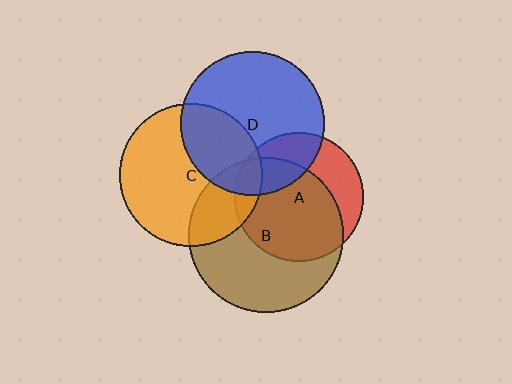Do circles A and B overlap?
Yes.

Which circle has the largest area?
Circle B (brown).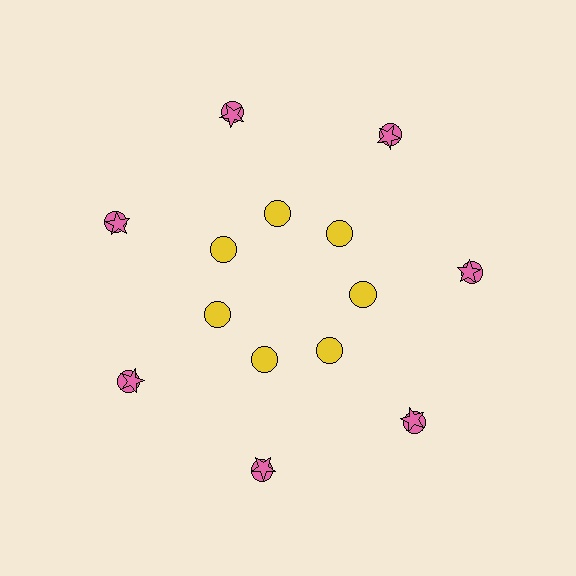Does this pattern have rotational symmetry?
Yes, this pattern has 7-fold rotational symmetry. It looks the same after rotating 51 degrees around the center.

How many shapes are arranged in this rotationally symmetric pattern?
There are 21 shapes, arranged in 7 groups of 3.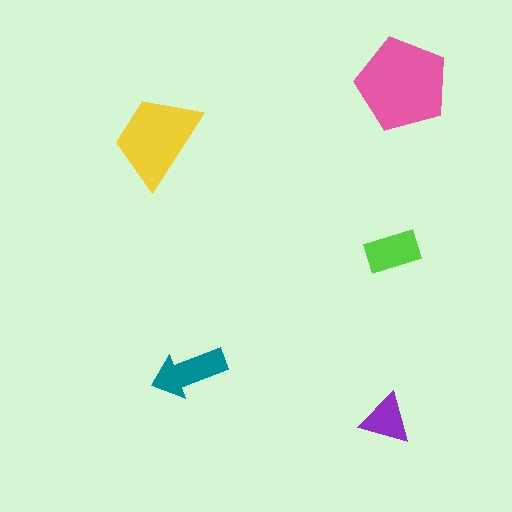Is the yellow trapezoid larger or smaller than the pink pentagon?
Smaller.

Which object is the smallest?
The purple triangle.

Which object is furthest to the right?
The pink pentagon is rightmost.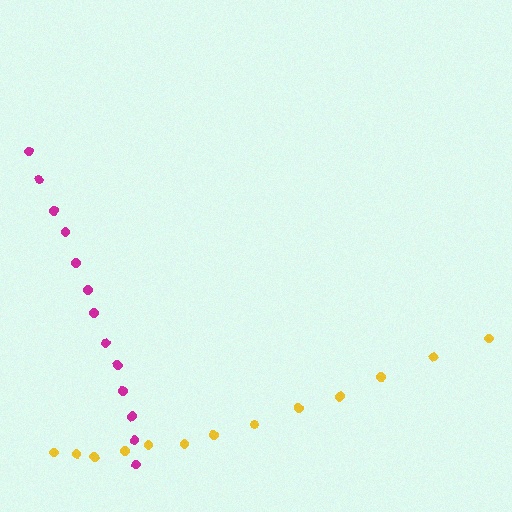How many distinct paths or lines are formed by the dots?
There are 2 distinct paths.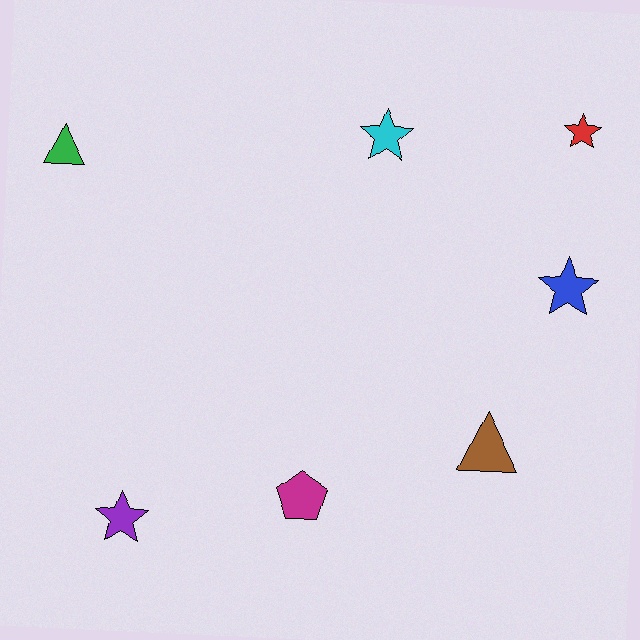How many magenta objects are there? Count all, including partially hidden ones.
There is 1 magenta object.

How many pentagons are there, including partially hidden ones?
There is 1 pentagon.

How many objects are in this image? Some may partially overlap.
There are 7 objects.